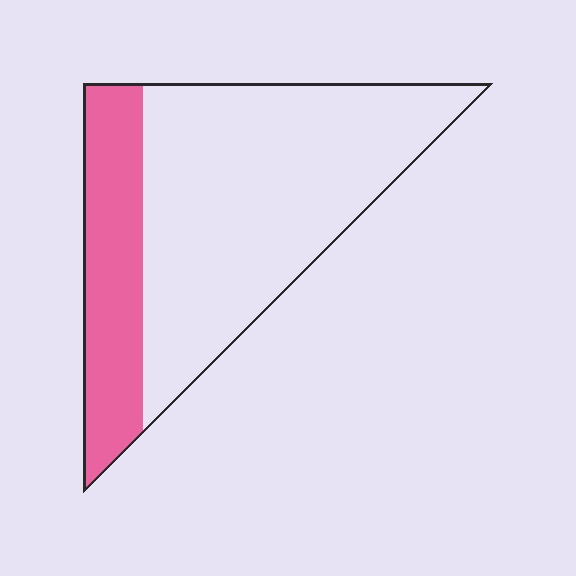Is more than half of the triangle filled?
No.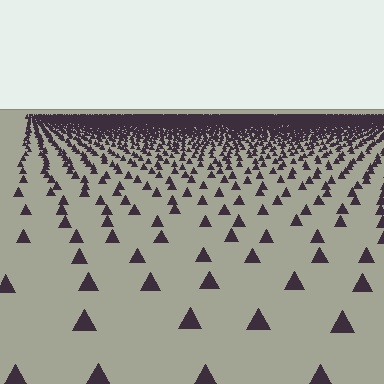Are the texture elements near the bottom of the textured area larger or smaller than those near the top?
Larger. Near the bottom, elements are closer to the viewer and appear at a bigger on-screen size.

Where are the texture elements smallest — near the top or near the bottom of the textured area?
Near the top.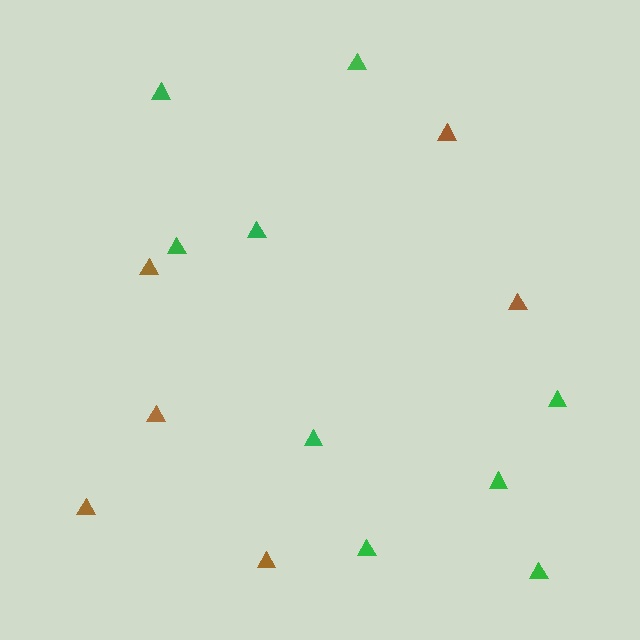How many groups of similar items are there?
There are 2 groups: one group of brown triangles (6) and one group of green triangles (9).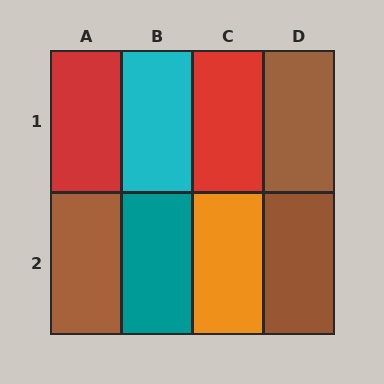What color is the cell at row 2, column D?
Brown.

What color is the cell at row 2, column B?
Teal.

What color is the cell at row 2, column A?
Brown.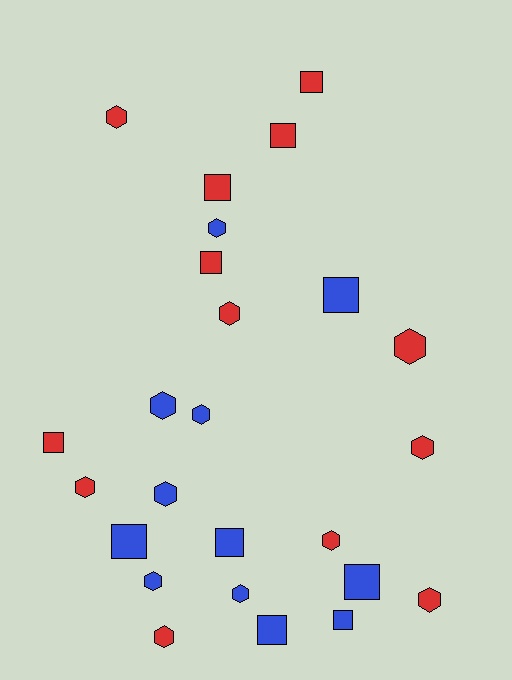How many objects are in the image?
There are 25 objects.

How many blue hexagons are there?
There are 6 blue hexagons.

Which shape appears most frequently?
Hexagon, with 14 objects.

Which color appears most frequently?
Red, with 13 objects.